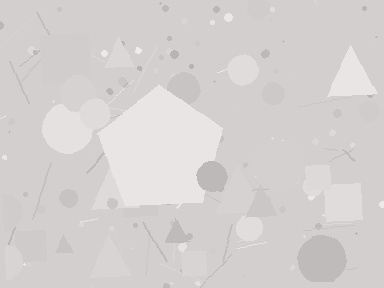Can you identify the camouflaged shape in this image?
The camouflaged shape is a pentagon.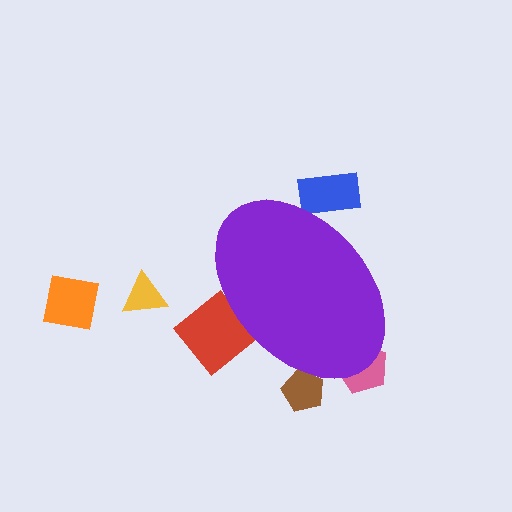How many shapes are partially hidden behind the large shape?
4 shapes are partially hidden.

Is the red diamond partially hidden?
Yes, the red diamond is partially hidden behind the purple ellipse.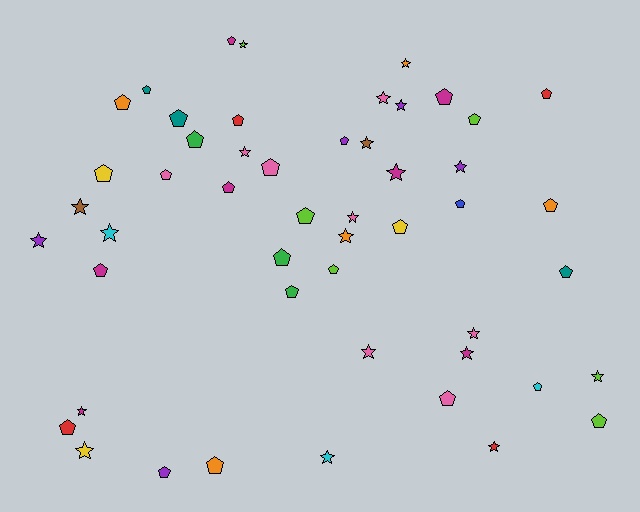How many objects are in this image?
There are 50 objects.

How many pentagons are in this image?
There are 29 pentagons.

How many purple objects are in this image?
There are 5 purple objects.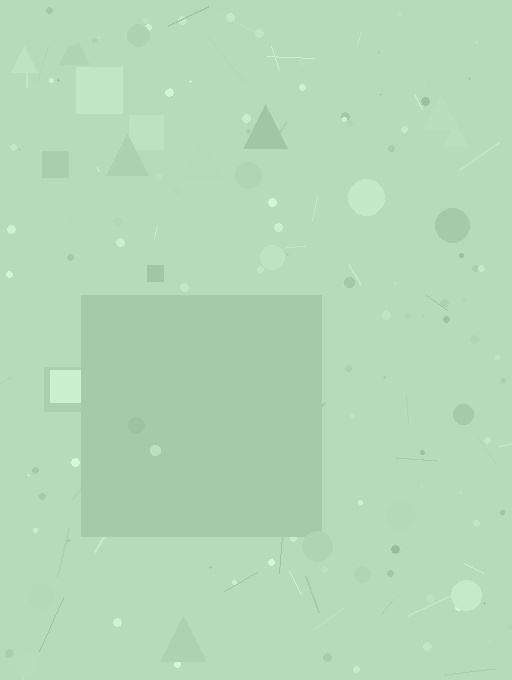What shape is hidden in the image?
A square is hidden in the image.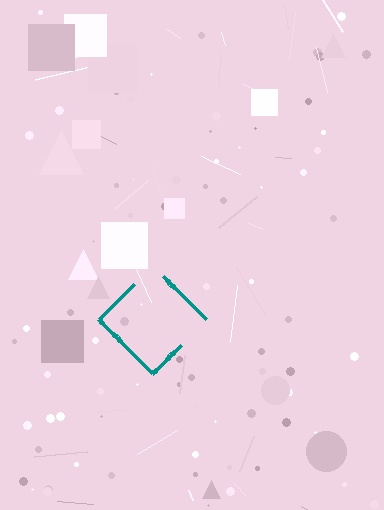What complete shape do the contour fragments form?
The contour fragments form a diamond.